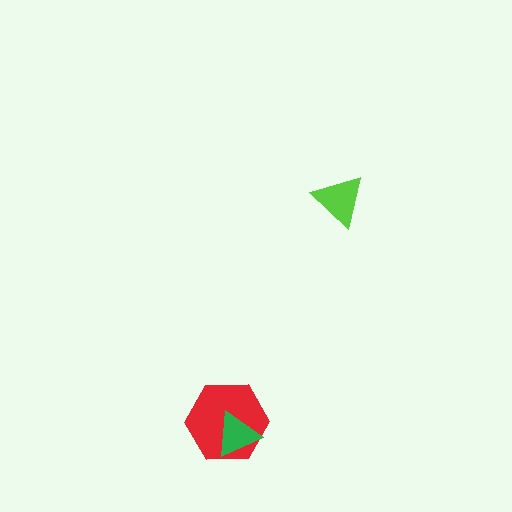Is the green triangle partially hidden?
No, no other shape covers it.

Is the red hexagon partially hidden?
Yes, it is partially covered by another shape.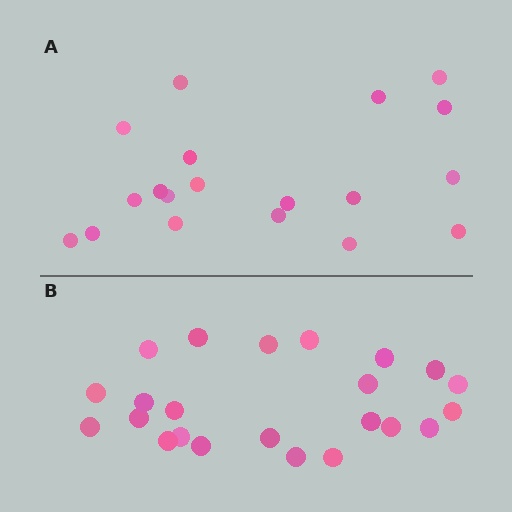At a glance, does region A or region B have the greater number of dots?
Region B (the bottom region) has more dots.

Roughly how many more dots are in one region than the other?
Region B has about 4 more dots than region A.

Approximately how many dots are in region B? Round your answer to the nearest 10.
About 20 dots. (The exact count is 23, which rounds to 20.)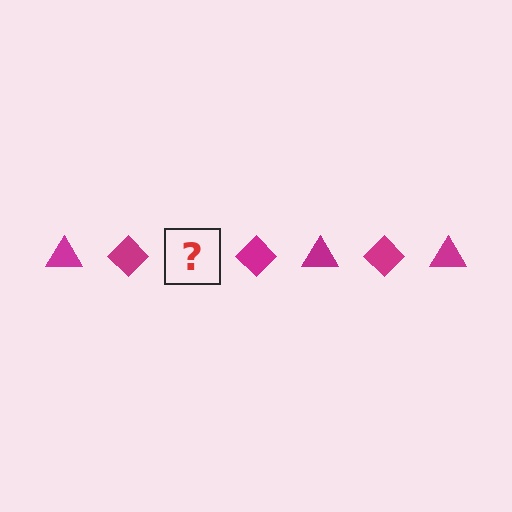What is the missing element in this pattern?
The missing element is a magenta triangle.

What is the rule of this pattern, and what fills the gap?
The rule is that the pattern cycles through triangle, diamond shapes in magenta. The gap should be filled with a magenta triangle.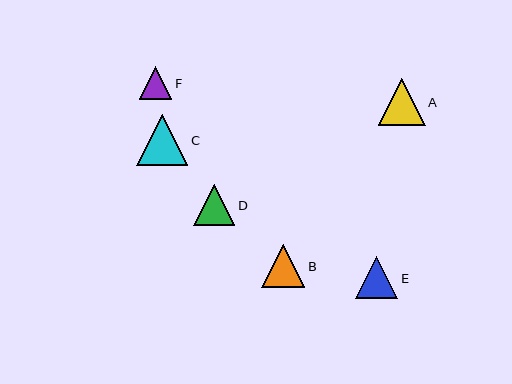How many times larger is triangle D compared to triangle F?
Triangle D is approximately 1.3 times the size of triangle F.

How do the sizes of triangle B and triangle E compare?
Triangle B and triangle E are approximately the same size.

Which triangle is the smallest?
Triangle F is the smallest with a size of approximately 33 pixels.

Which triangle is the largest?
Triangle C is the largest with a size of approximately 51 pixels.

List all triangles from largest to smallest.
From largest to smallest: C, A, B, E, D, F.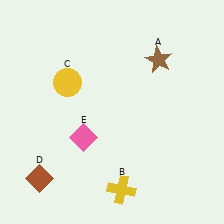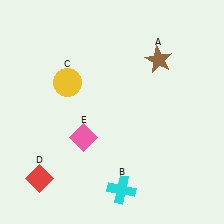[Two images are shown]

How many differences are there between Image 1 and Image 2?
There are 2 differences between the two images.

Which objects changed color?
B changed from yellow to cyan. D changed from brown to red.